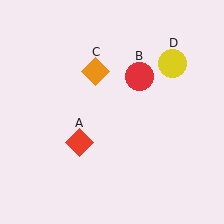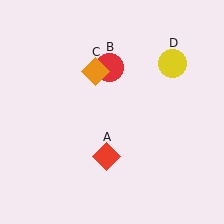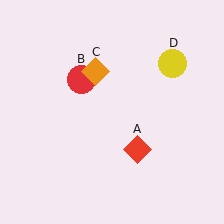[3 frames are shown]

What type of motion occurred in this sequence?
The red diamond (object A), red circle (object B) rotated counterclockwise around the center of the scene.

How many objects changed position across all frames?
2 objects changed position: red diamond (object A), red circle (object B).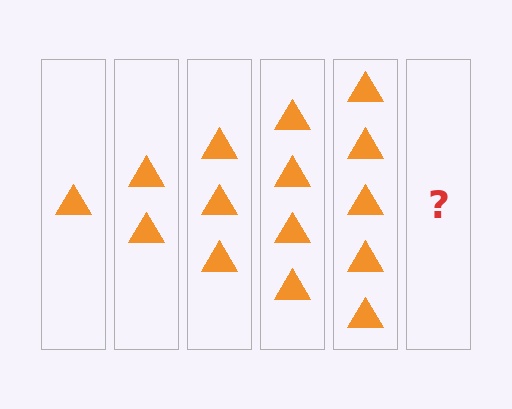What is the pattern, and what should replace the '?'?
The pattern is that each step adds one more triangle. The '?' should be 6 triangles.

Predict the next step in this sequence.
The next step is 6 triangles.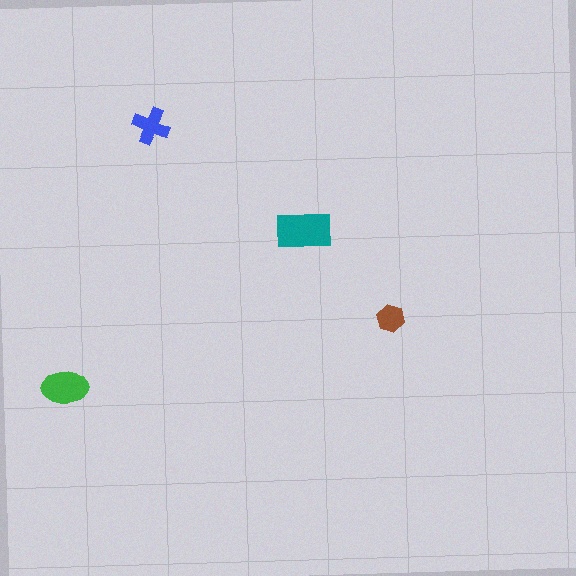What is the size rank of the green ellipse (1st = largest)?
2nd.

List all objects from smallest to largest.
The brown hexagon, the blue cross, the green ellipse, the teal rectangle.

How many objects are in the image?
There are 4 objects in the image.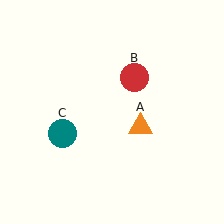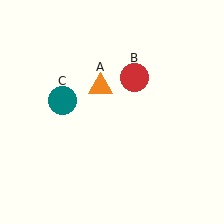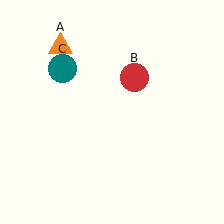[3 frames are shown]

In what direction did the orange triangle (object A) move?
The orange triangle (object A) moved up and to the left.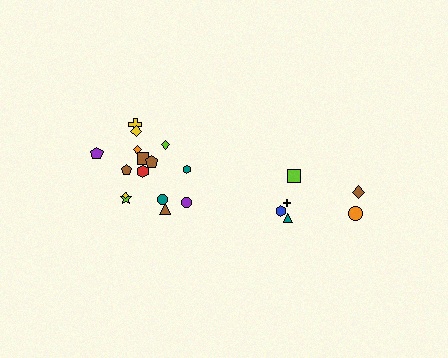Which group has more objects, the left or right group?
The left group.